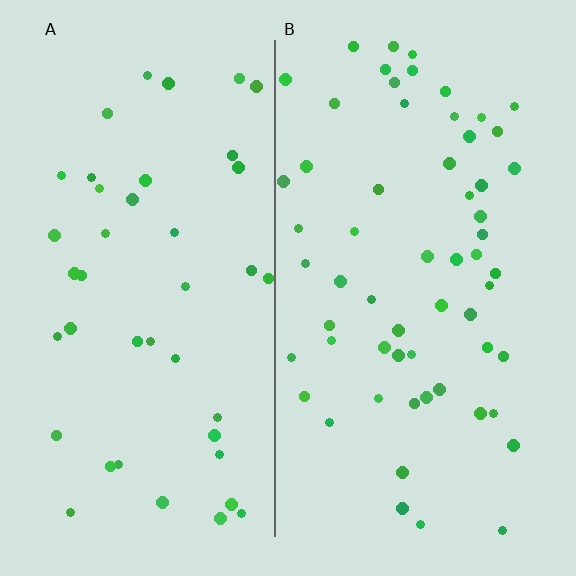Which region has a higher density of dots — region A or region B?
B (the right).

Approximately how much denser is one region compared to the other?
Approximately 1.4× — region B over region A.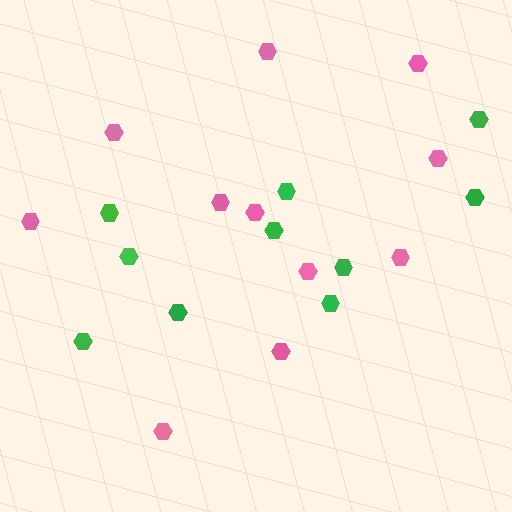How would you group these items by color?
There are 2 groups: one group of green hexagons (10) and one group of pink hexagons (11).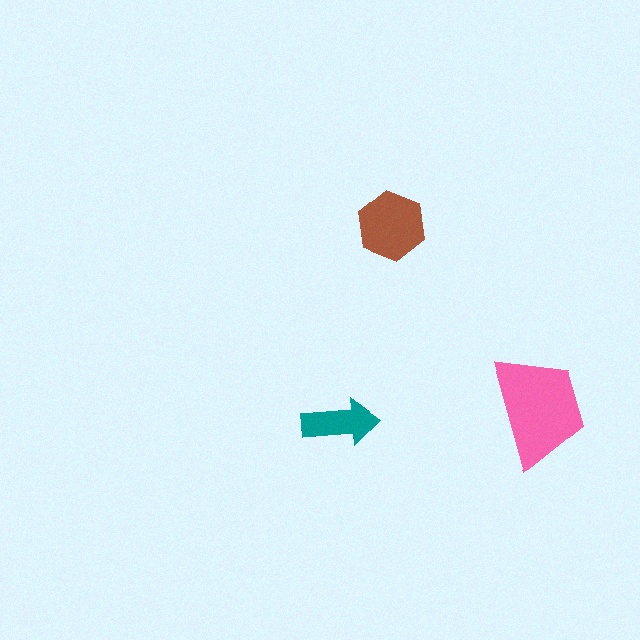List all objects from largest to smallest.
The pink trapezoid, the brown hexagon, the teal arrow.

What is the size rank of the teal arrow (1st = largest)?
3rd.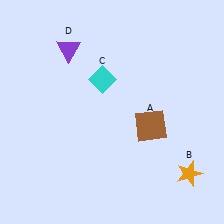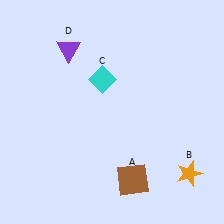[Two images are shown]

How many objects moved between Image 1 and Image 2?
1 object moved between the two images.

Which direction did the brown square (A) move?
The brown square (A) moved down.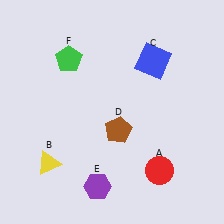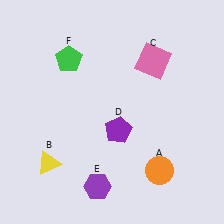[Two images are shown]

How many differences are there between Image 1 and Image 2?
There are 3 differences between the two images.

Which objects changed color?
A changed from red to orange. C changed from blue to pink. D changed from brown to purple.